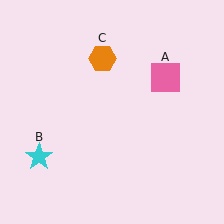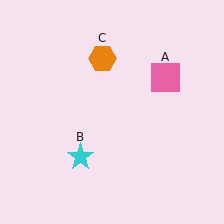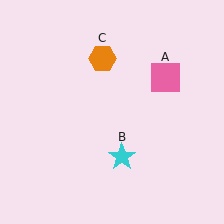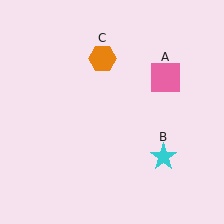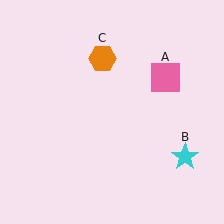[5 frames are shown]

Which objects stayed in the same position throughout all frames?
Pink square (object A) and orange hexagon (object C) remained stationary.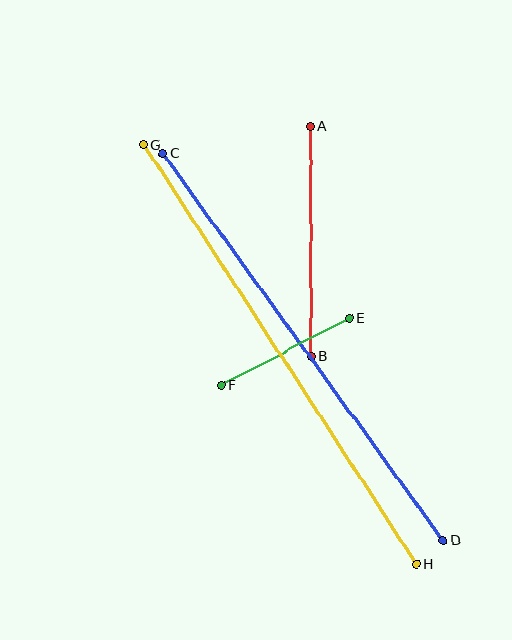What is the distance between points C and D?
The distance is approximately 478 pixels.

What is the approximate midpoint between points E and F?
The midpoint is at approximately (285, 352) pixels.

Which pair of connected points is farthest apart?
Points G and H are farthest apart.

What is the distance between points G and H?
The distance is approximately 501 pixels.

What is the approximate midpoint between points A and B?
The midpoint is at approximately (311, 241) pixels.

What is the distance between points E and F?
The distance is approximately 144 pixels.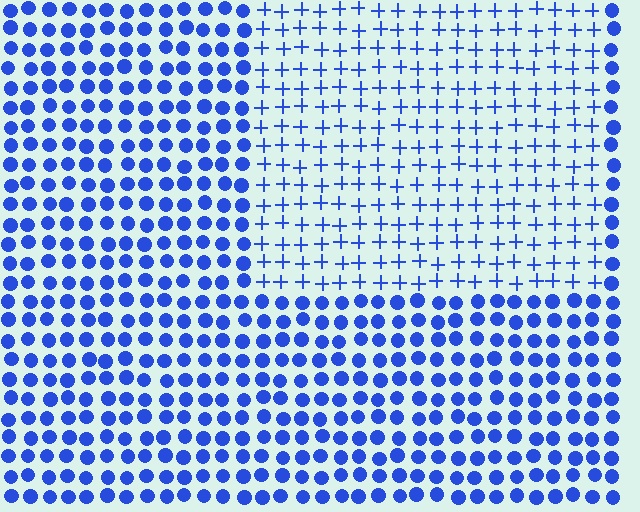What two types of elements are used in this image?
The image uses plus signs inside the rectangle region and circles outside it.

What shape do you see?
I see a rectangle.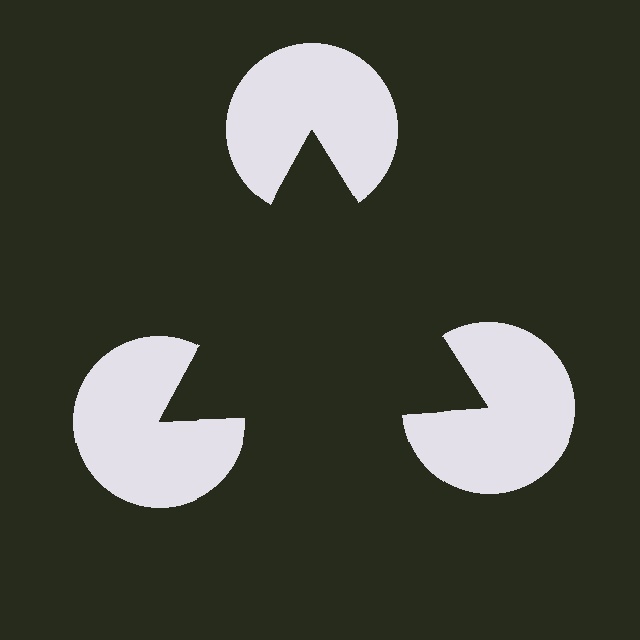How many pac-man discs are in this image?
There are 3 — one at each vertex of the illusory triangle.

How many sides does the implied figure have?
3 sides.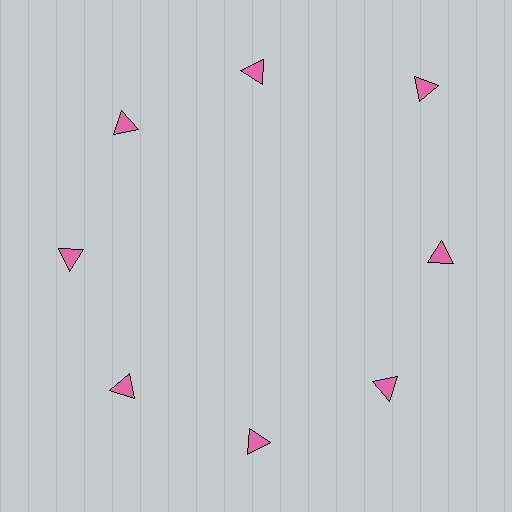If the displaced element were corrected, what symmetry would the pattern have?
It would have 8-fold rotational symmetry — the pattern would map onto itself every 45 degrees.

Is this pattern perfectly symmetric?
No. The 8 pink triangles are arranged in a ring, but one element near the 2 o'clock position is pushed outward from the center, breaking the 8-fold rotational symmetry.